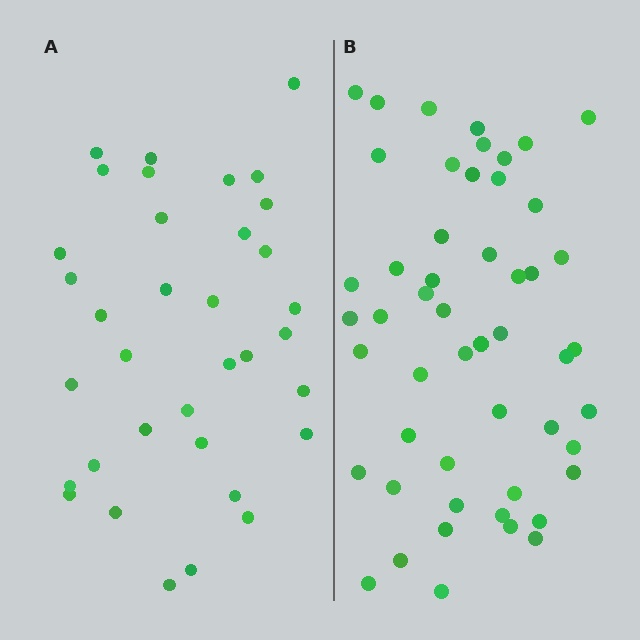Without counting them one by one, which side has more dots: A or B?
Region B (the right region) has more dots.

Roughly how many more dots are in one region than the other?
Region B has approximately 15 more dots than region A.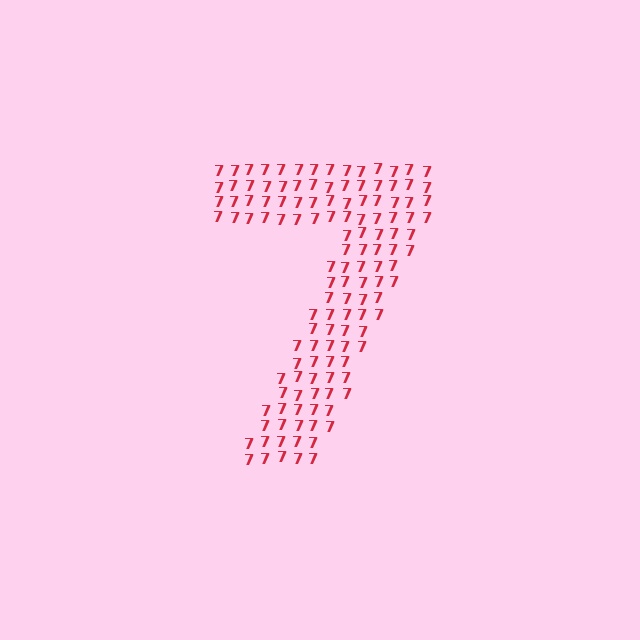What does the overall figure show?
The overall figure shows the digit 7.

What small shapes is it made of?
It is made of small digit 7's.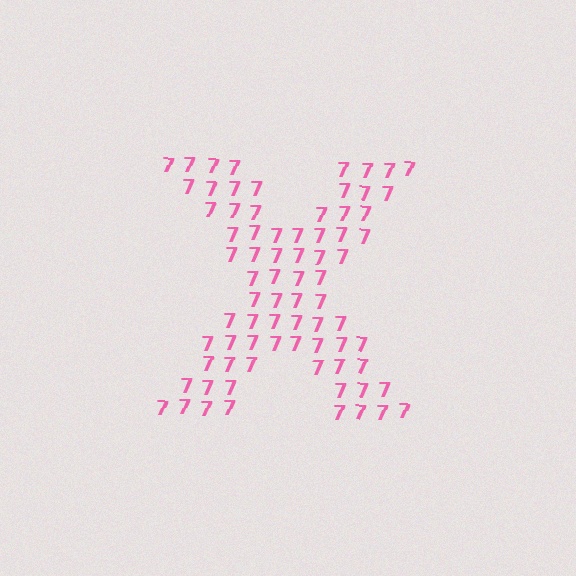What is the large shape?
The large shape is the letter X.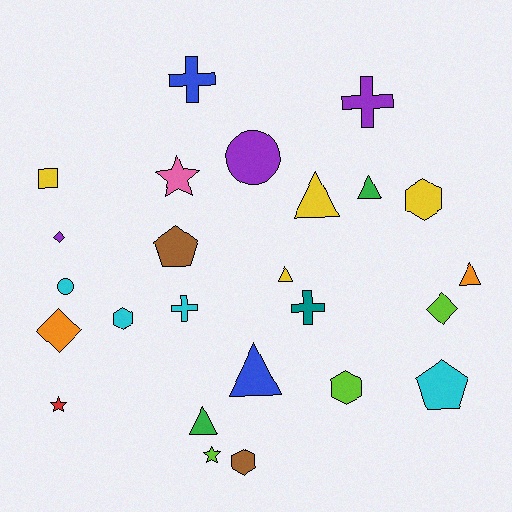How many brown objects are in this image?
There are 2 brown objects.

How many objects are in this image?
There are 25 objects.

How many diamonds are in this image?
There are 3 diamonds.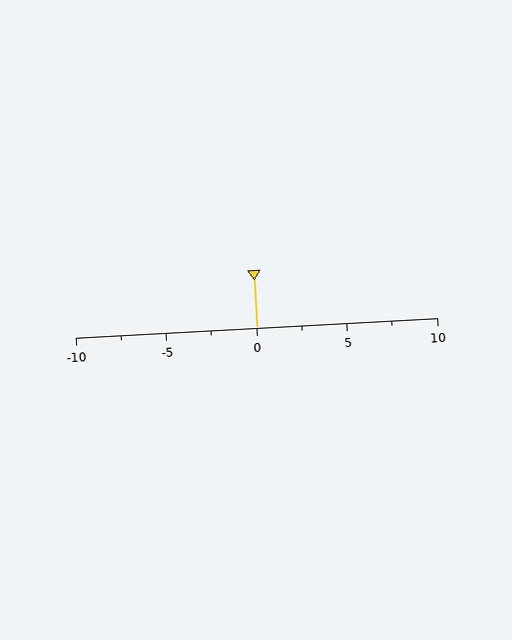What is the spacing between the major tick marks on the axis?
The major ticks are spaced 5 apart.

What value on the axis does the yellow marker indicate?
The marker indicates approximately 0.